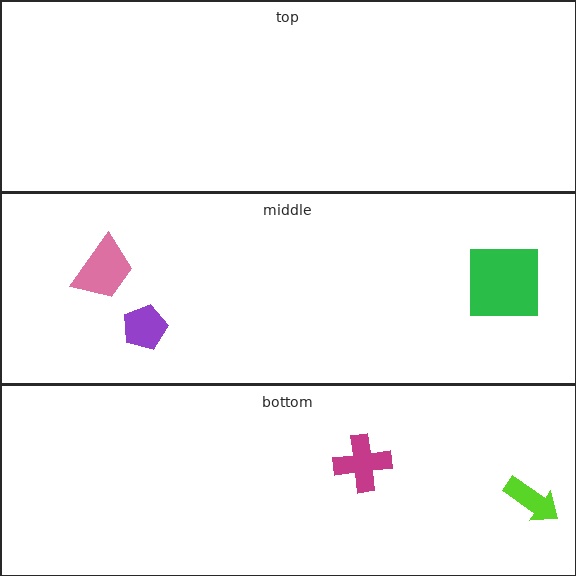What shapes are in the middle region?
The green square, the pink trapezoid, the purple pentagon.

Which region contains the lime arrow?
The bottom region.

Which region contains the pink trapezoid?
The middle region.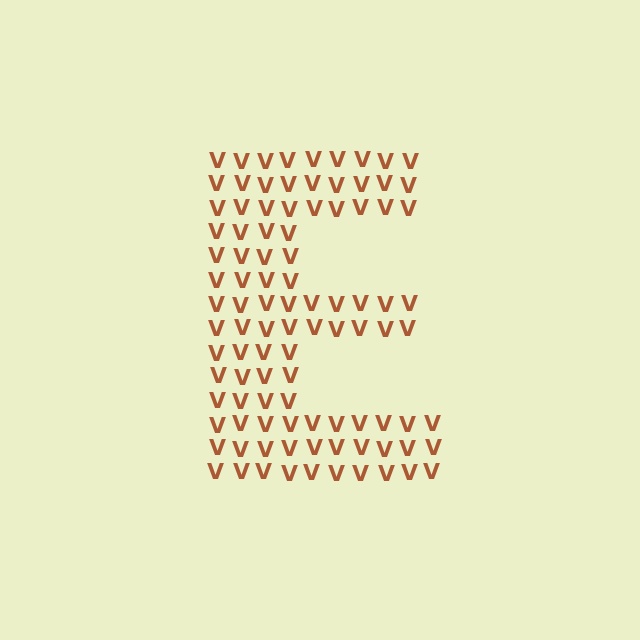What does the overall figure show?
The overall figure shows the letter E.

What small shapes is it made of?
It is made of small letter V's.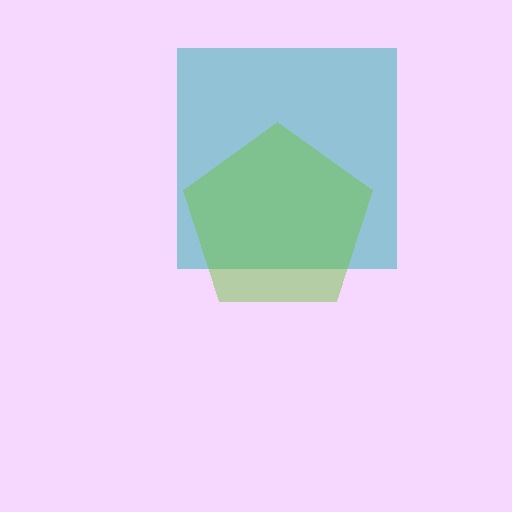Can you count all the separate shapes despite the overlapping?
Yes, there are 2 separate shapes.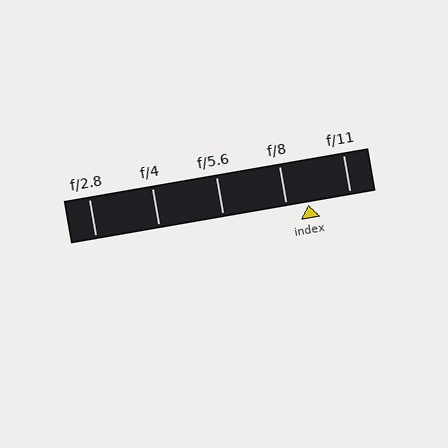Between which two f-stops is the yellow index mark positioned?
The index mark is between f/8 and f/11.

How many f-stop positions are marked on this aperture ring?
There are 5 f-stop positions marked.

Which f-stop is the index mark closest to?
The index mark is closest to f/8.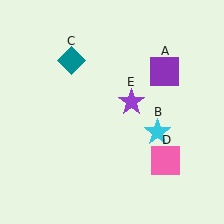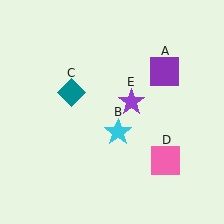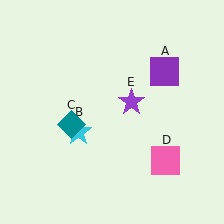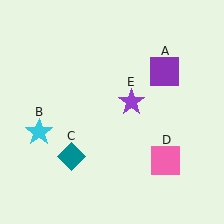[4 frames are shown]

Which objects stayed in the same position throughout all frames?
Purple square (object A) and pink square (object D) and purple star (object E) remained stationary.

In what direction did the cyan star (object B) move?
The cyan star (object B) moved left.